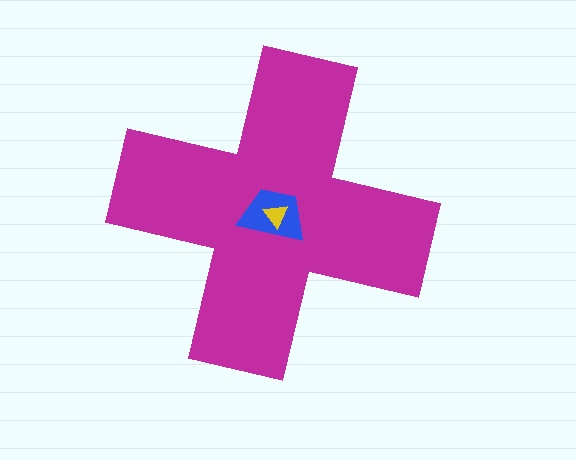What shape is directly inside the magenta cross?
The blue trapezoid.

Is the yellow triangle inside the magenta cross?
Yes.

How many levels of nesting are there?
3.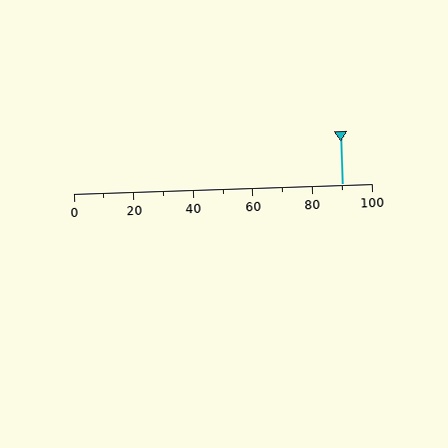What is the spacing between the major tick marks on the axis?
The major ticks are spaced 20 apart.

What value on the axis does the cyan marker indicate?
The marker indicates approximately 90.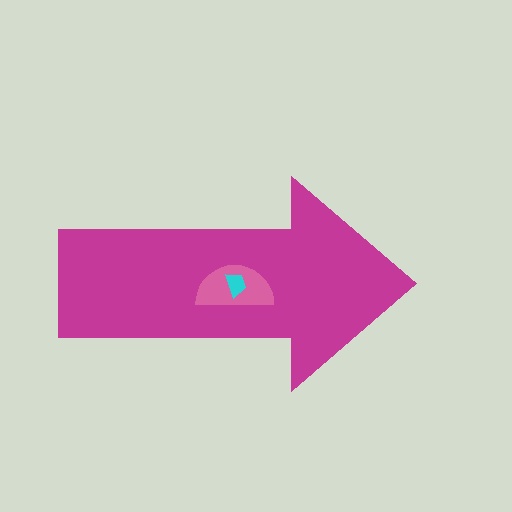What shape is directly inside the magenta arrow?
The pink semicircle.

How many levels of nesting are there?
3.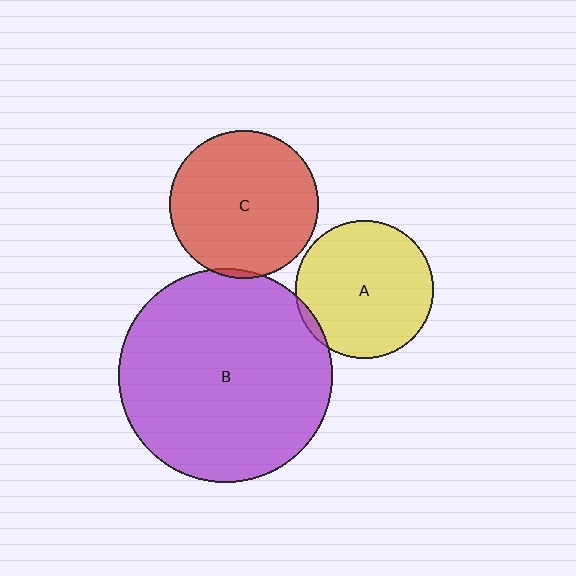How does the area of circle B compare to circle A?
Approximately 2.4 times.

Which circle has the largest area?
Circle B (purple).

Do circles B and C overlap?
Yes.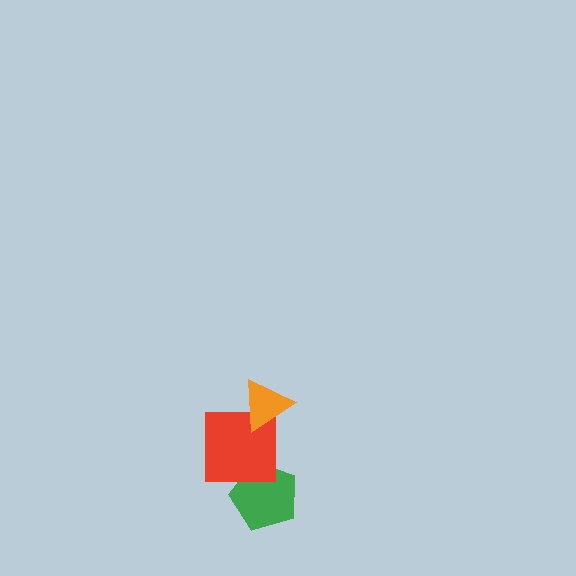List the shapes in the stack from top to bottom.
From top to bottom: the orange triangle, the red square, the green pentagon.